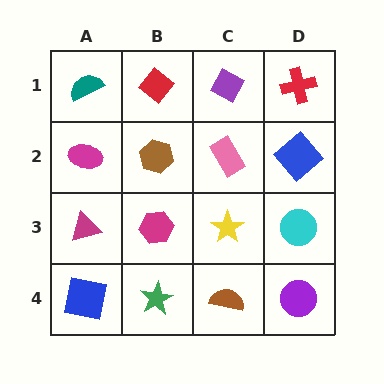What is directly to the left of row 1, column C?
A red diamond.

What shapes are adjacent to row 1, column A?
A magenta ellipse (row 2, column A), a red diamond (row 1, column B).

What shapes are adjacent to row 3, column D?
A blue diamond (row 2, column D), a purple circle (row 4, column D), a yellow star (row 3, column C).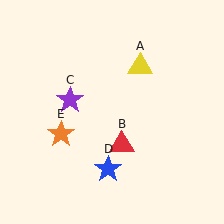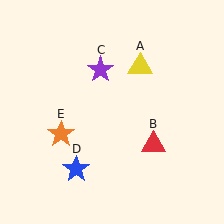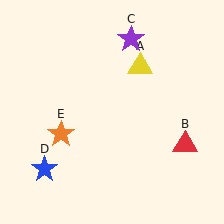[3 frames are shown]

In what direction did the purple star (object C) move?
The purple star (object C) moved up and to the right.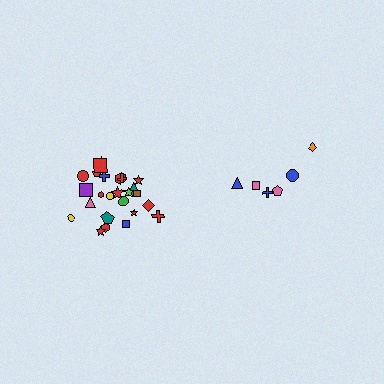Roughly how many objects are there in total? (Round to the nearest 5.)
Roughly 30 objects in total.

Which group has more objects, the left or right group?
The left group.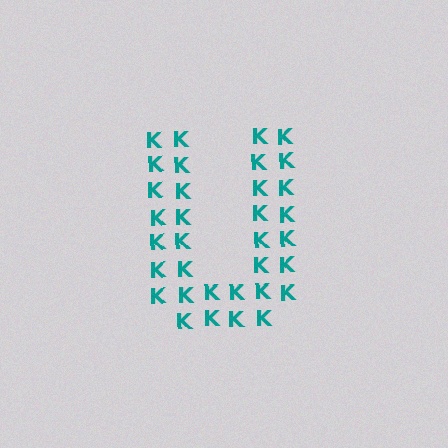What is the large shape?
The large shape is the letter U.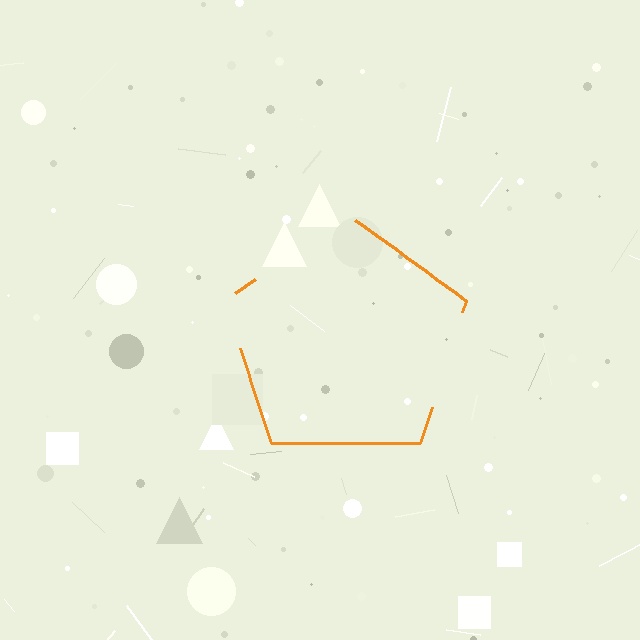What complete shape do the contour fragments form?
The contour fragments form a pentagon.